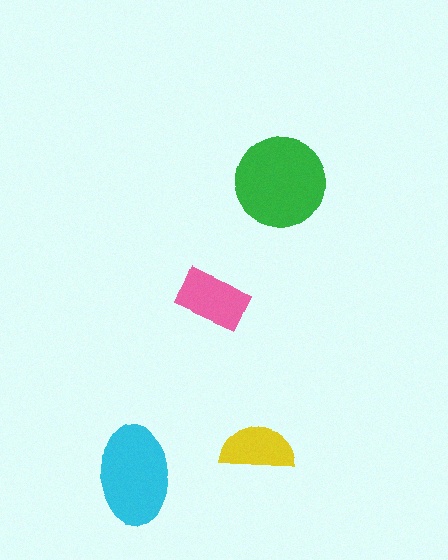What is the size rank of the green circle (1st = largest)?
1st.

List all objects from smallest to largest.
The yellow semicircle, the pink rectangle, the cyan ellipse, the green circle.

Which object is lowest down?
The cyan ellipse is bottommost.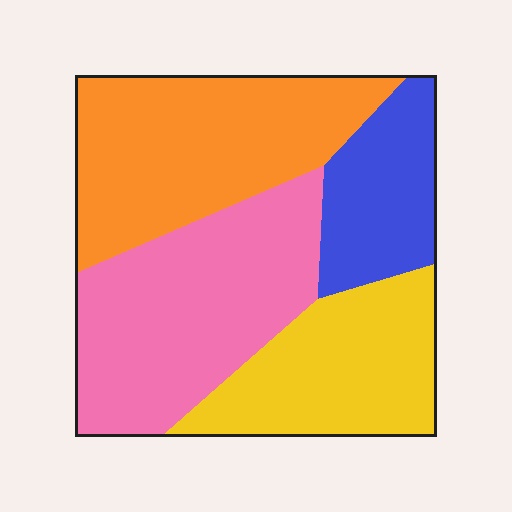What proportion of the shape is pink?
Pink covers 32% of the shape.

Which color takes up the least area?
Blue, at roughly 15%.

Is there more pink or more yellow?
Pink.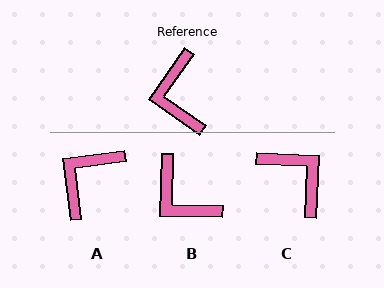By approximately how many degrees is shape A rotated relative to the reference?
Approximately 48 degrees clockwise.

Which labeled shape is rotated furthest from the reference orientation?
C, about 147 degrees away.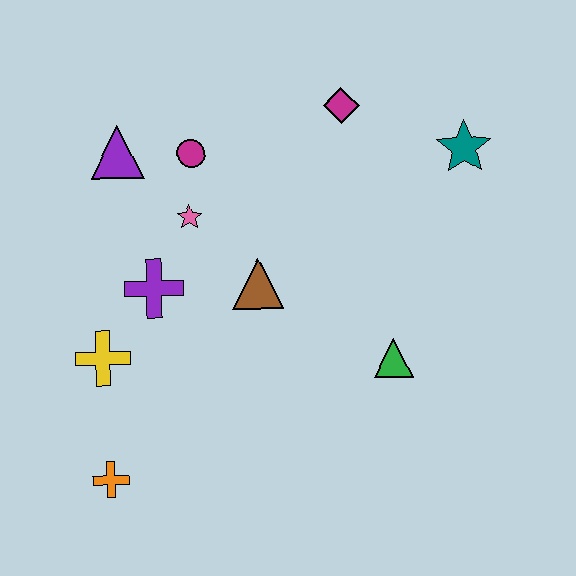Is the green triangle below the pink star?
Yes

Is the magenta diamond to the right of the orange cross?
Yes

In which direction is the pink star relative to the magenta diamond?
The pink star is to the left of the magenta diamond.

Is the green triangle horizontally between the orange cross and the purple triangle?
No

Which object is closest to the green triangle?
The brown triangle is closest to the green triangle.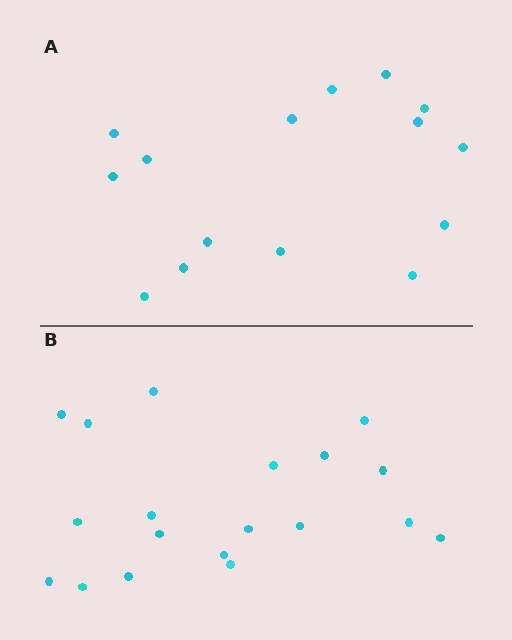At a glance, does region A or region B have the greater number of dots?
Region B (the bottom region) has more dots.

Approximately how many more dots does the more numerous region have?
Region B has about 4 more dots than region A.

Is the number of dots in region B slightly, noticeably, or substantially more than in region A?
Region B has noticeably more, but not dramatically so. The ratio is roughly 1.3 to 1.